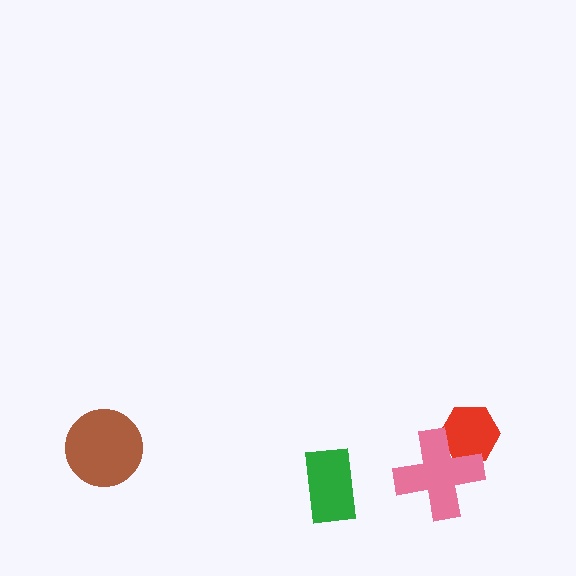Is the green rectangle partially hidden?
No, no other shape covers it.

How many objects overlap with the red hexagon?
1 object overlaps with the red hexagon.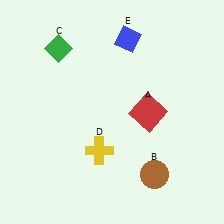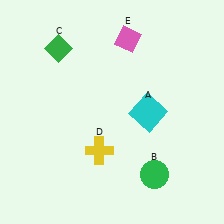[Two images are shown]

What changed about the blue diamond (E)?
In Image 1, E is blue. In Image 2, it changed to pink.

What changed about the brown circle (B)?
In Image 1, B is brown. In Image 2, it changed to green.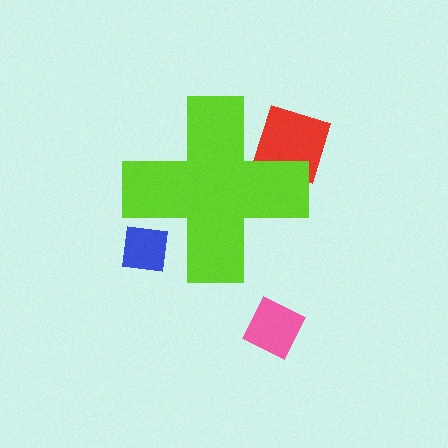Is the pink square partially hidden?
No, the pink square is fully visible.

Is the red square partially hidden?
Yes, the red square is partially hidden behind the lime cross.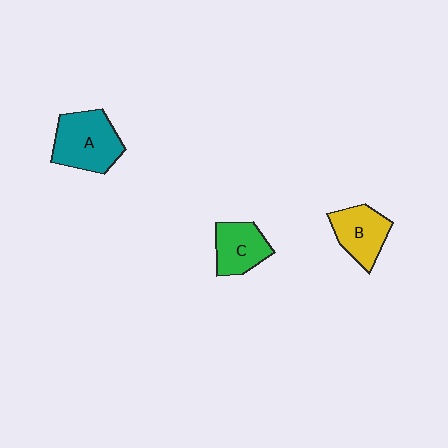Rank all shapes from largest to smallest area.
From largest to smallest: A (teal), B (yellow), C (green).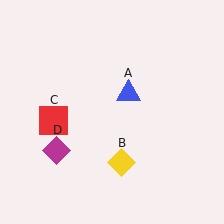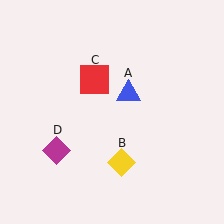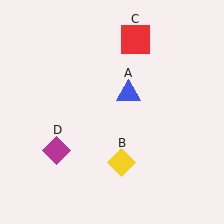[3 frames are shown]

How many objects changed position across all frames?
1 object changed position: red square (object C).